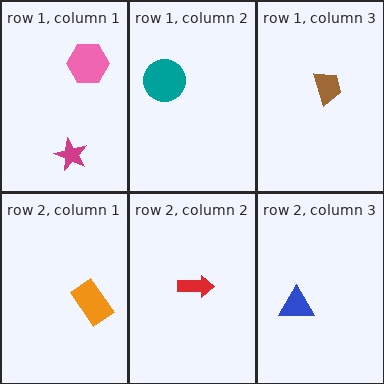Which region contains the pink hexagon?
The row 1, column 1 region.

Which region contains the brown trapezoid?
The row 1, column 3 region.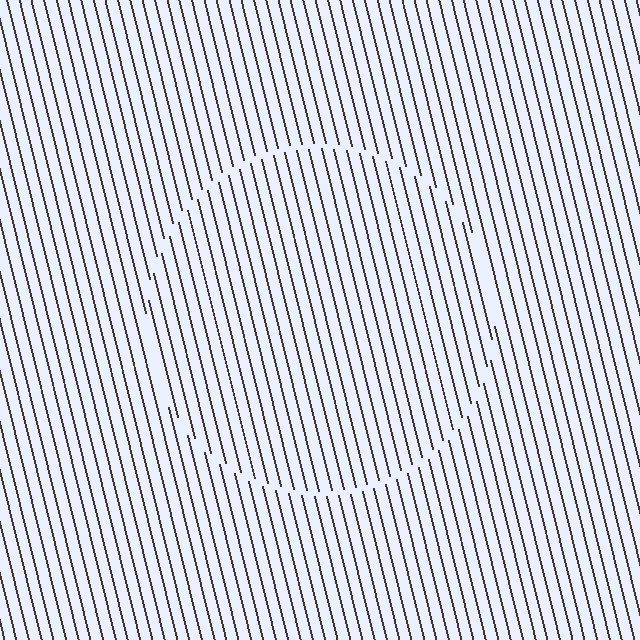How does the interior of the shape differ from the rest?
The interior of the shape contains the same grating, shifted by half a period — the contour is defined by the phase discontinuity where line-ends from the inner and outer gratings abut.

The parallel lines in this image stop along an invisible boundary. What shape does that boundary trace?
An illusory circle. The interior of the shape contains the same grating, shifted by half a period — the contour is defined by the phase discontinuity where line-ends from the inner and outer gratings abut.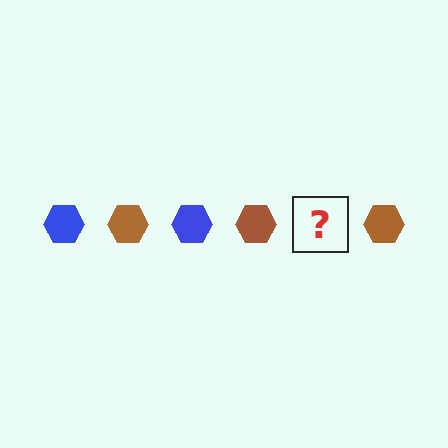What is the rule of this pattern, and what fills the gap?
The rule is that the pattern cycles through blue, brown hexagons. The gap should be filled with a blue hexagon.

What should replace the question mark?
The question mark should be replaced with a blue hexagon.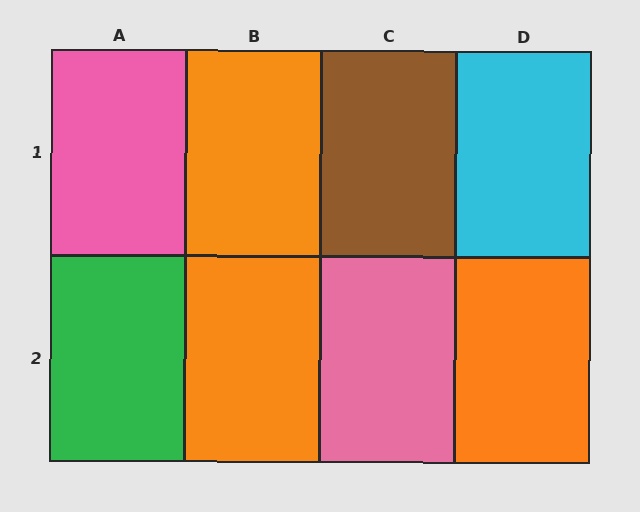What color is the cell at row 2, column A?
Green.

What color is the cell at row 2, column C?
Pink.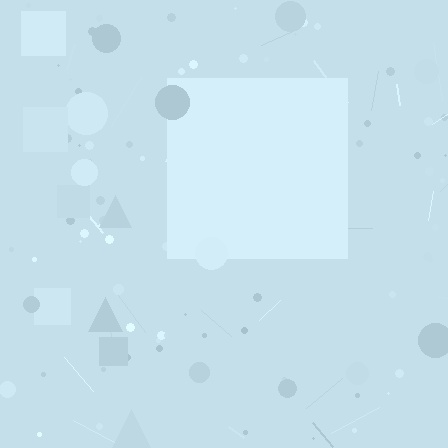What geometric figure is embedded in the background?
A square is embedded in the background.